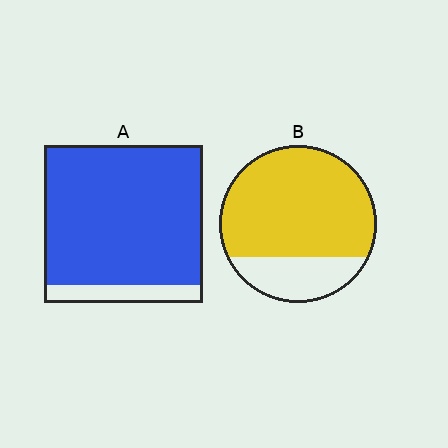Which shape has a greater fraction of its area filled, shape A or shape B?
Shape A.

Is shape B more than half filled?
Yes.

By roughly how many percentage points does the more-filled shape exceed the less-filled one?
By roughly 15 percentage points (A over B).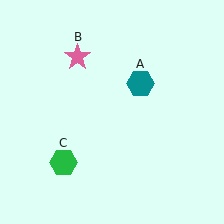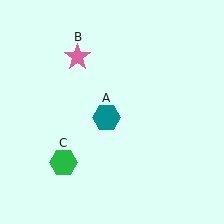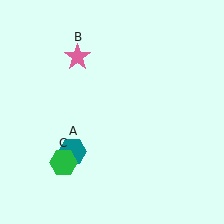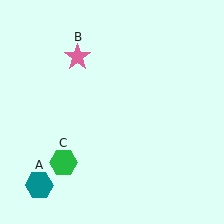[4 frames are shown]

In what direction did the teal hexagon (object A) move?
The teal hexagon (object A) moved down and to the left.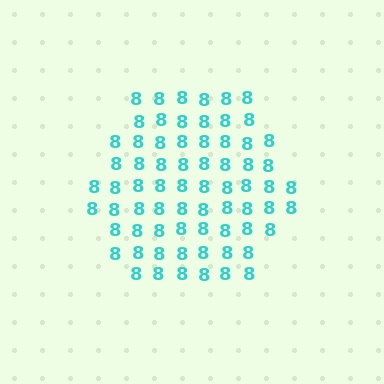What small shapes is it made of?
It is made of small digit 8's.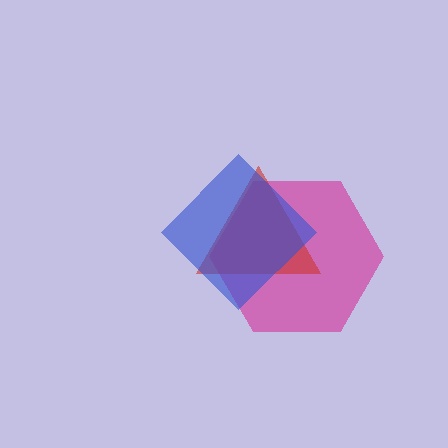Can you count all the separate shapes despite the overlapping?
Yes, there are 3 separate shapes.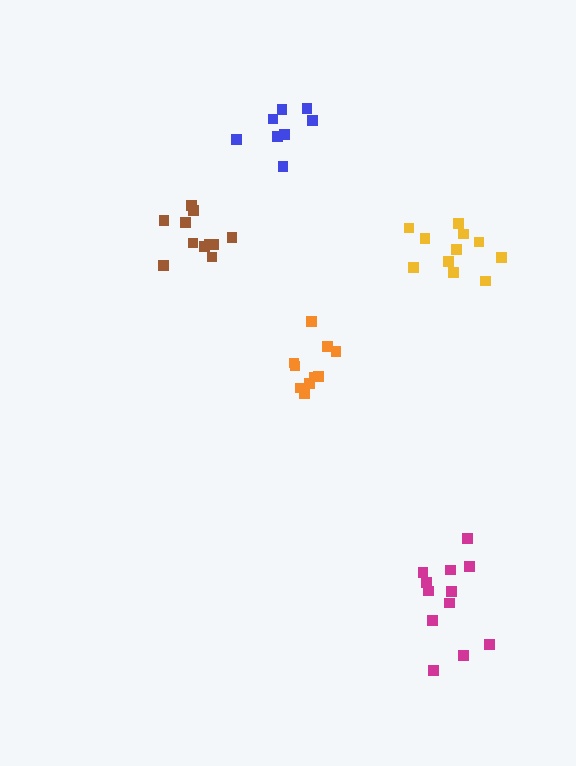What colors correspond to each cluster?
The clusters are colored: orange, brown, yellow, magenta, blue.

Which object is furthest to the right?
The yellow cluster is rightmost.